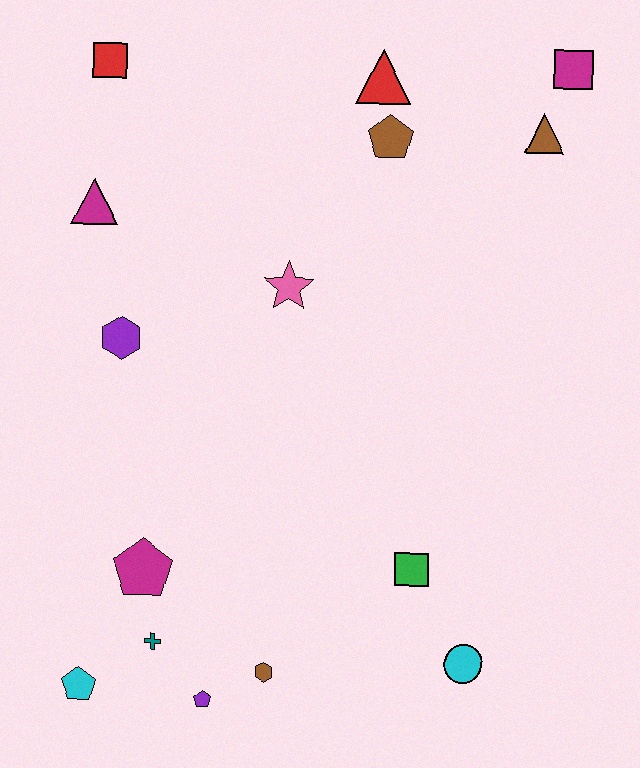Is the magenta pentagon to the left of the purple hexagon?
No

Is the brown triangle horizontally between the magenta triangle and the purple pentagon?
No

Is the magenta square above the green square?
Yes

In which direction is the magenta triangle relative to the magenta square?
The magenta triangle is to the left of the magenta square.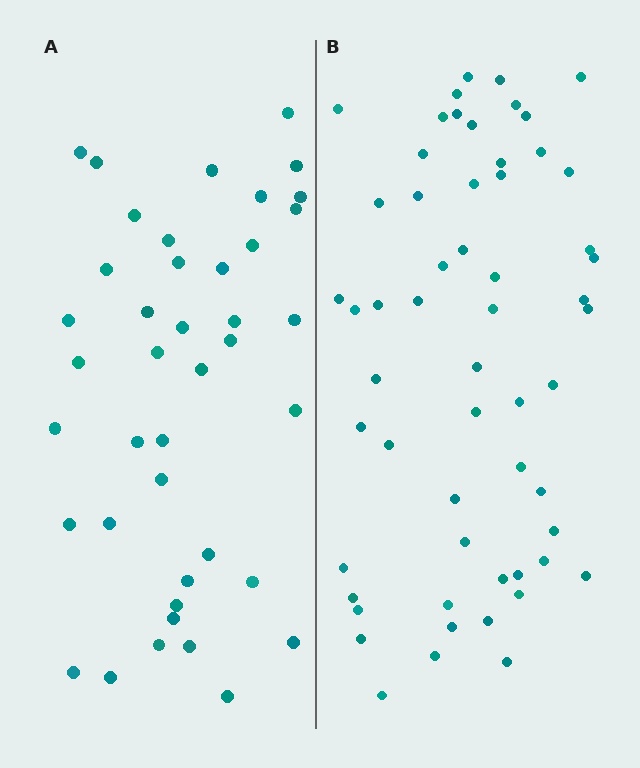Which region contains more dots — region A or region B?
Region B (the right region) has more dots.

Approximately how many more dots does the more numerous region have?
Region B has approximately 15 more dots than region A.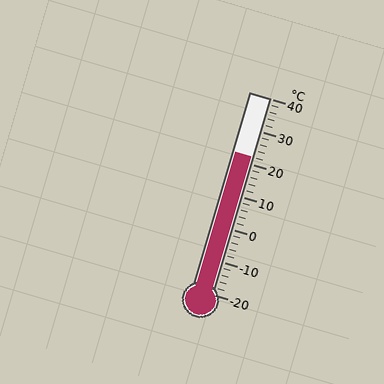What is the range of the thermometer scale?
The thermometer scale ranges from -20°C to 40°C.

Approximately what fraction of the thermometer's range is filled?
The thermometer is filled to approximately 70% of its range.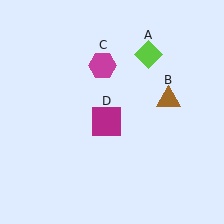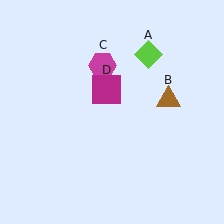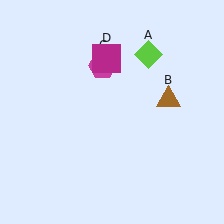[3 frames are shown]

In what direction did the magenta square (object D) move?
The magenta square (object D) moved up.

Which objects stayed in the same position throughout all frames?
Lime diamond (object A) and brown triangle (object B) and magenta hexagon (object C) remained stationary.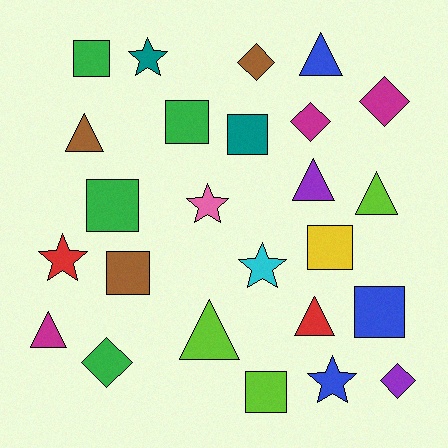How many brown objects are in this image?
There are 3 brown objects.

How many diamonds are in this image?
There are 5 diamonds.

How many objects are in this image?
There are 25 objects.